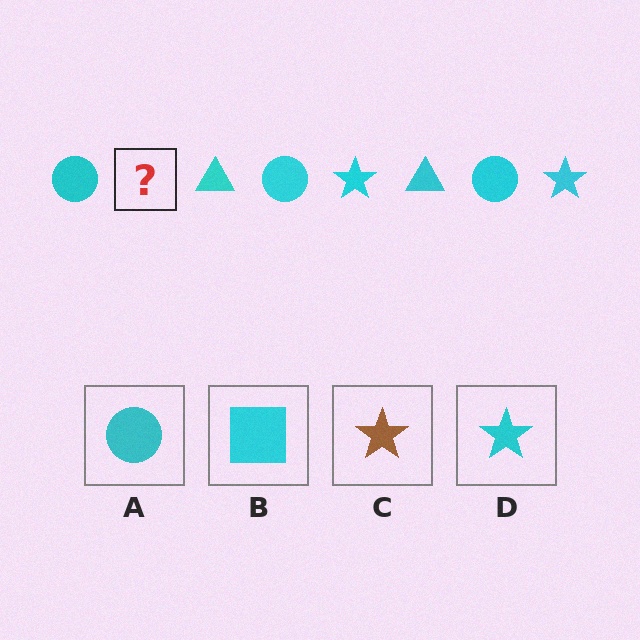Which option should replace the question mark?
Option D.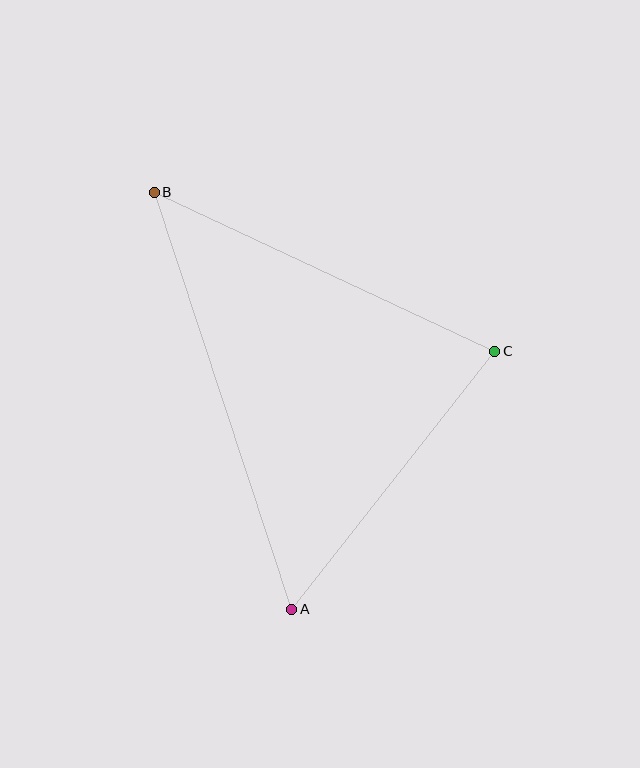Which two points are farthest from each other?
Points A and B are farthest from each other.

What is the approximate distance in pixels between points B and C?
The distance between B and C is approximately 376 pixels.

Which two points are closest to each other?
Points A and C are closest to each other.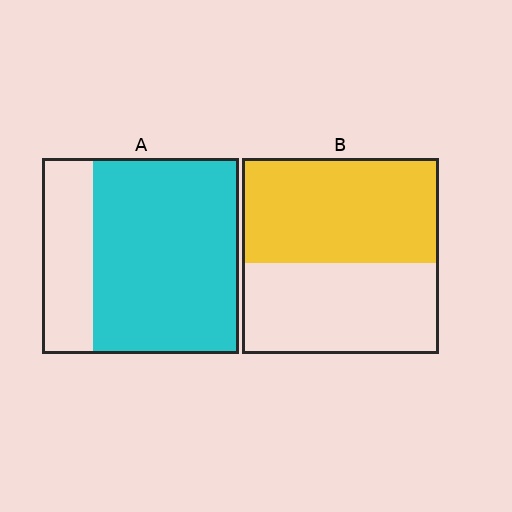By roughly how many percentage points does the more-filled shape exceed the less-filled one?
By roughly 20 percentage points (A over B).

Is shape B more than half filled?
Roughly half.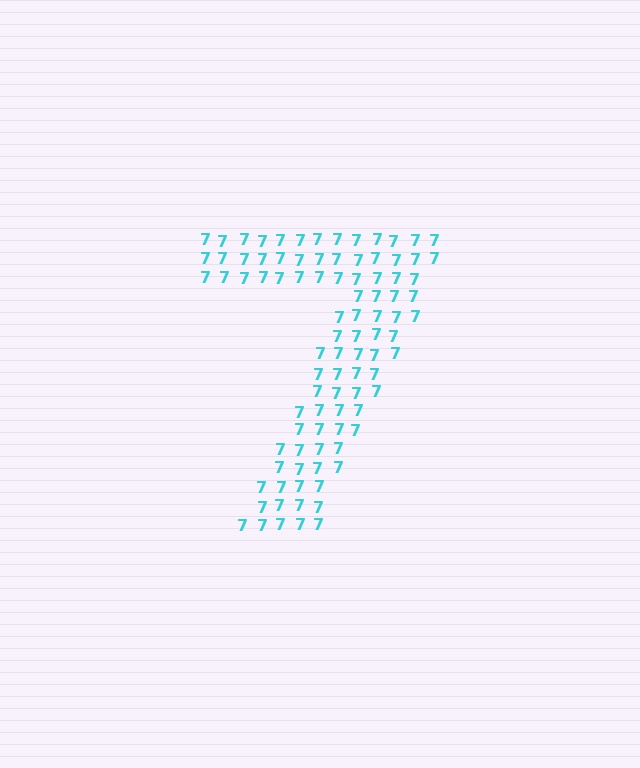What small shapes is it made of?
It is made of small digit 7's.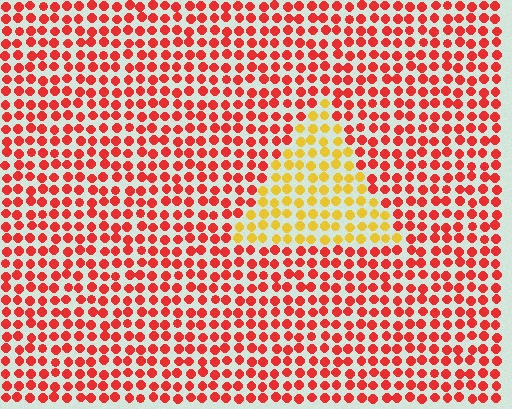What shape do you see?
I see a triangle.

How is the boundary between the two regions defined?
The boundary is defined purely by a slight shift in hue (about 50 degrees). Spacing, size, and orientation are identical on both sides.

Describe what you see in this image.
The image is filled with small red elements in a uniform arrangement. A triangle-shaped region is visible where the elements are tinted to a slightly different hue, forming a subtle color boundary.